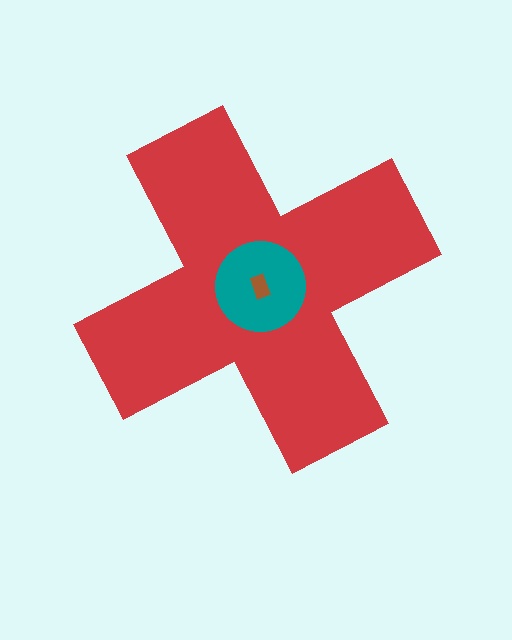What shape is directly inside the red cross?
The teal circle.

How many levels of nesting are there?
3.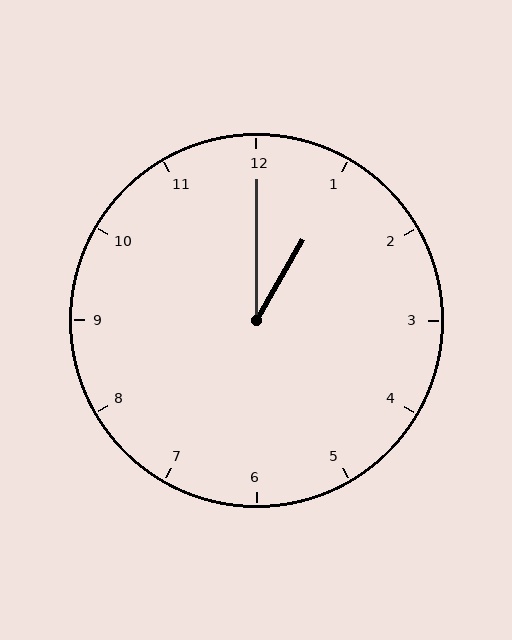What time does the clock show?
1:00.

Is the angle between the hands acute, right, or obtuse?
It is acute.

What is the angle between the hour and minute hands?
Approximately 30 degrees.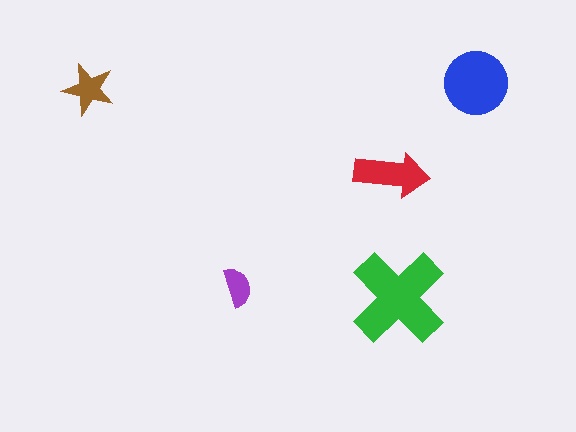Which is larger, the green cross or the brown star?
The green cross.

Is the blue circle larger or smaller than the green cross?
Smaller.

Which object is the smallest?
The purple semicircle.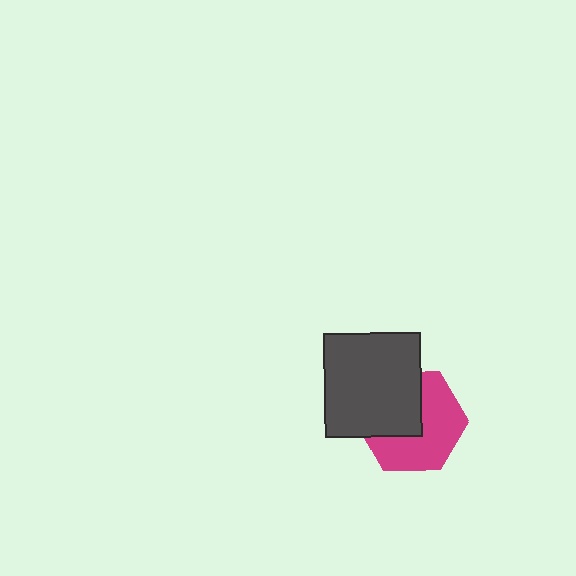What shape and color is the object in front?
The object in front is a dark gray rectangle.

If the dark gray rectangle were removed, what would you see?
You would see the complete magenta hexagon.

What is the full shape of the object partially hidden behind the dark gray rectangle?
The partially hidden object is a magenta hexagon.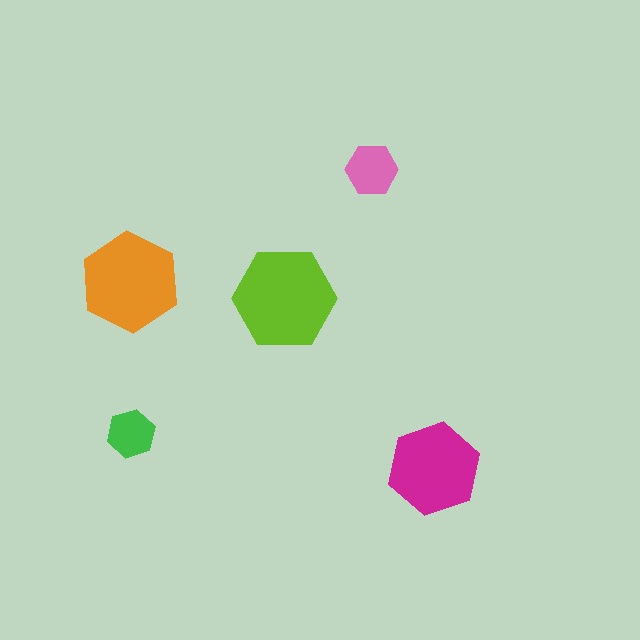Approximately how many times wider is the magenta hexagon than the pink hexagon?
About 2 times wider.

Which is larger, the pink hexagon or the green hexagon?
The pink one.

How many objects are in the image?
There are 5 objects in the image.